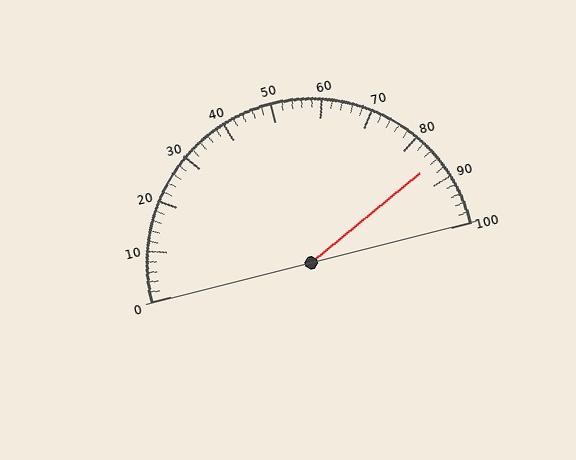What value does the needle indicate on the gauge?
The needle indicates approximately 86.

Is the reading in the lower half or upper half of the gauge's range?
The reading is in the upper half of the range (0 to 100).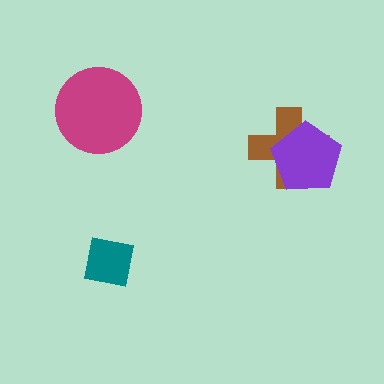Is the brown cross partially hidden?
Yes, it is partially covered by another shape.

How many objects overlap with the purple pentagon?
1 object overlaps with the purple pentagon.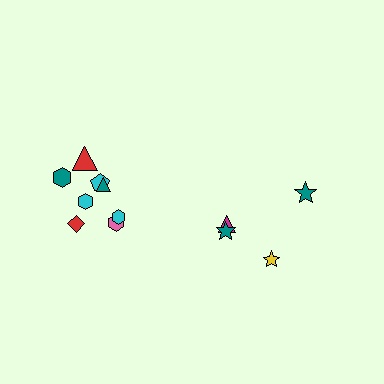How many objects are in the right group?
There are 4 objects.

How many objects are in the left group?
There are 8 objects.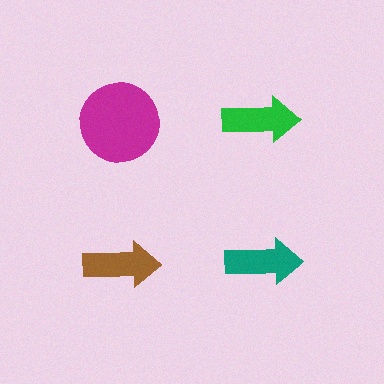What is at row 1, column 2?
A green arrow.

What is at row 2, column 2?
A teal arrow.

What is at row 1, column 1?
A magenta circle.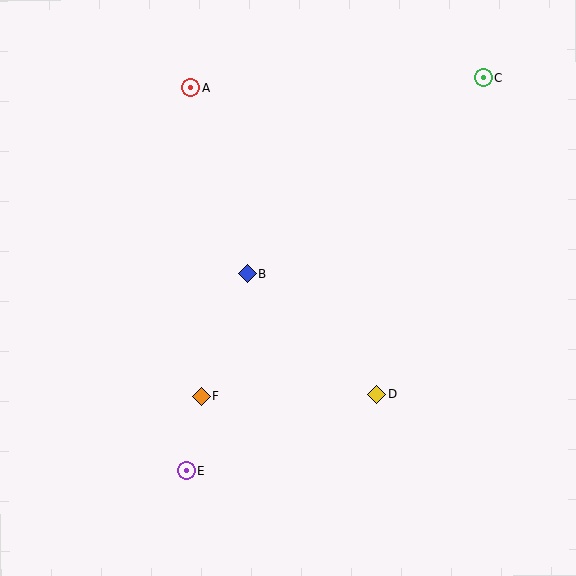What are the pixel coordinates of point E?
Point E is at (186, 471).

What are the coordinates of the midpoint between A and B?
The midpoint between A and B is at (219, 181).